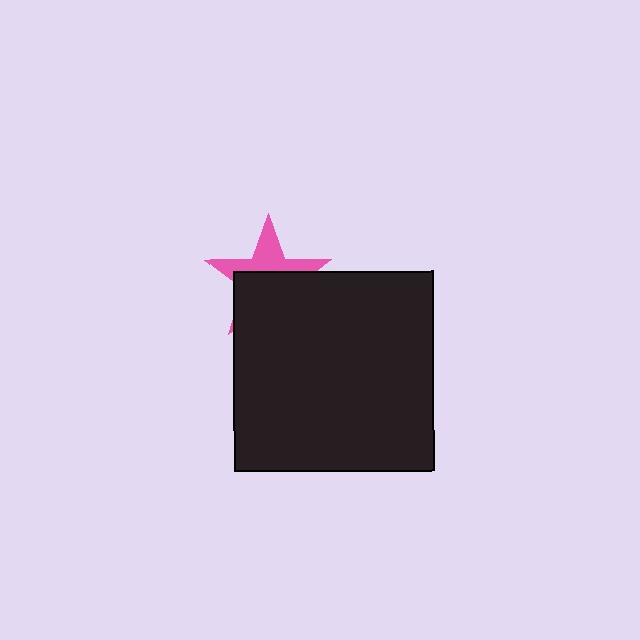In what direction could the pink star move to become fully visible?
The pink star could move up. That would shift it out from behind the black square entirely.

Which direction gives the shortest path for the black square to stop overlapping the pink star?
Moving down gives the shortest separation.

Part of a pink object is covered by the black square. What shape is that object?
It is a star.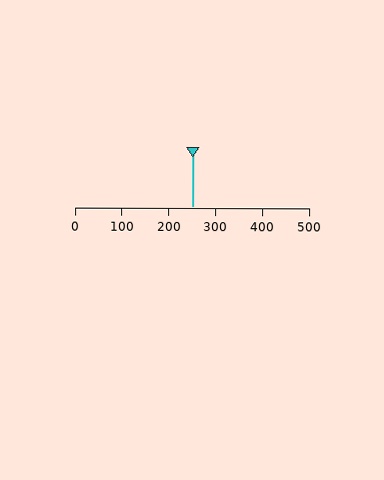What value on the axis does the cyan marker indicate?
The marker indicates approximately 250.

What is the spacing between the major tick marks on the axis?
The major ticks are spaced 100 apart.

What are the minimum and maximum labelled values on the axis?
The axis runs from 0 to 500.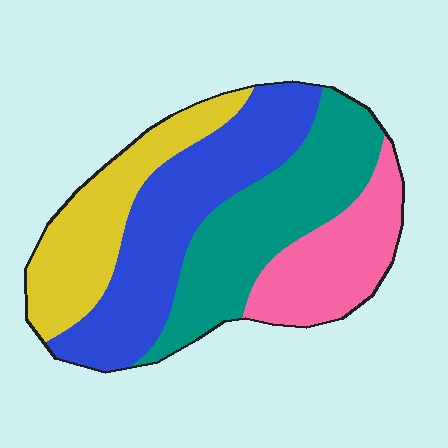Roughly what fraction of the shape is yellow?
Yellow covers roughly 20% of the shape.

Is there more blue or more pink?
Blue.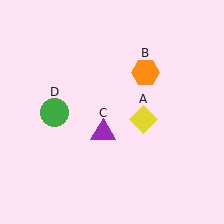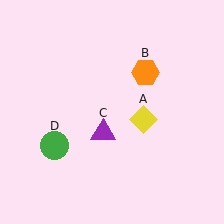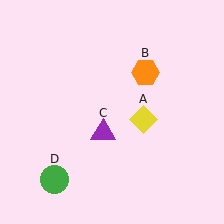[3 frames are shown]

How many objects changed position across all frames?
1 object changed position: green circle (object D).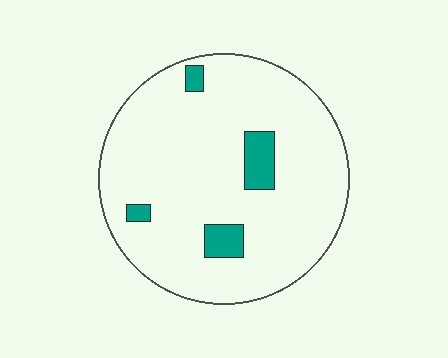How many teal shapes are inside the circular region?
4.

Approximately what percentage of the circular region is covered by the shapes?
Approximately 10%.